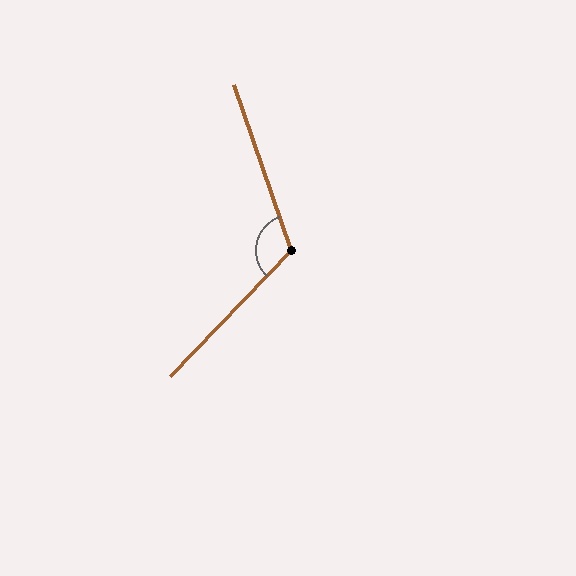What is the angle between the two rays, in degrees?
Approximately 117 degrees.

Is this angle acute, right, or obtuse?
It is obtuse.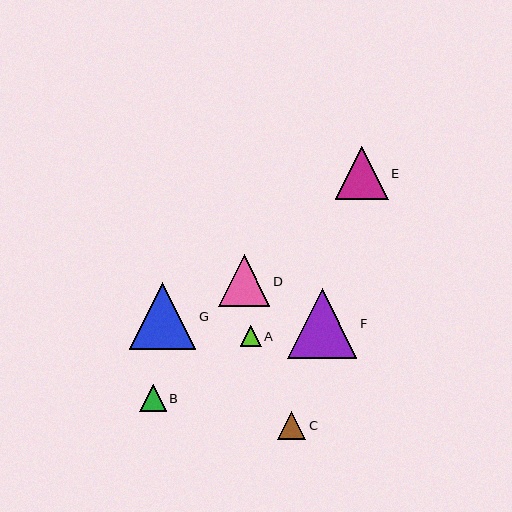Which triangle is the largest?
Triangle F is the largest with a size of approximately 70 pixels.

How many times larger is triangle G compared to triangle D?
Triangle G is approximately 1.3 times the size of triangle D.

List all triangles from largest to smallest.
From largest to smallest: F, G, E, D, C, B, A.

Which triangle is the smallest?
Triangle A is the smallest with a size of approximately 21 pixels.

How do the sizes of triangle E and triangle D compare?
Triangle E and triangle D are approximately the same size.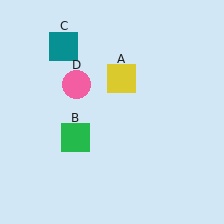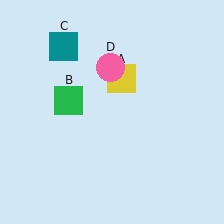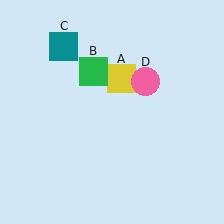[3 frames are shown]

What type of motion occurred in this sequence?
The green square (object B), pink circle (object D) rotated clockwise around the center of the scene.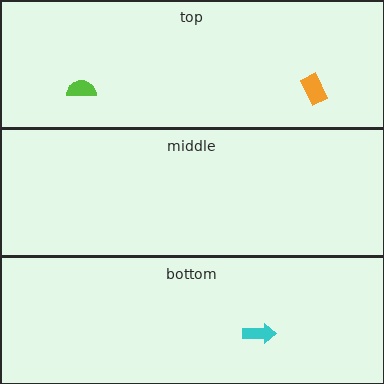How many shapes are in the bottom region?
1.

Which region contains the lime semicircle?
The top region.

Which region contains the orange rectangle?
The top region.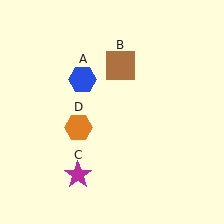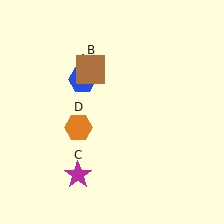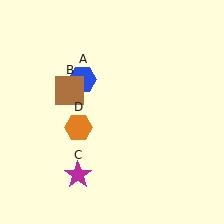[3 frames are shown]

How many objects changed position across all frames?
1 object changed position: brown square (object B).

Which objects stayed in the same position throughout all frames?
Blue hexagon (object A) and magenta star (object C) and orange hexagon (object D) remained stationary.